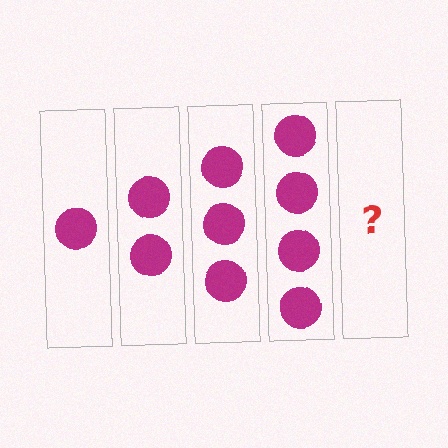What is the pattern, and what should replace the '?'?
The pattern is that each step adds one more circle. The '?' should be 5 circles.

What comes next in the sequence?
The next element should be 5 circles.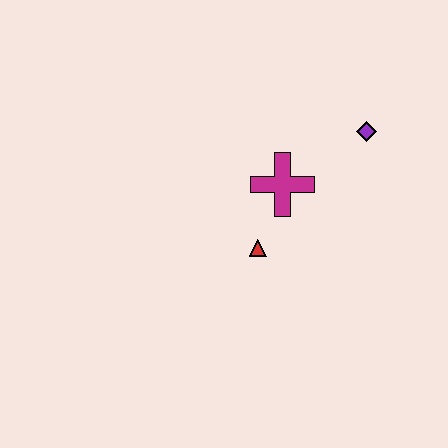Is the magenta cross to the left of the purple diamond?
Yes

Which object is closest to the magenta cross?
The red triangle is closest to the magenta cross.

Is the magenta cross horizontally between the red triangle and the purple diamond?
Yes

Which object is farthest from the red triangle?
The purple diamond is farthest from the red triangle.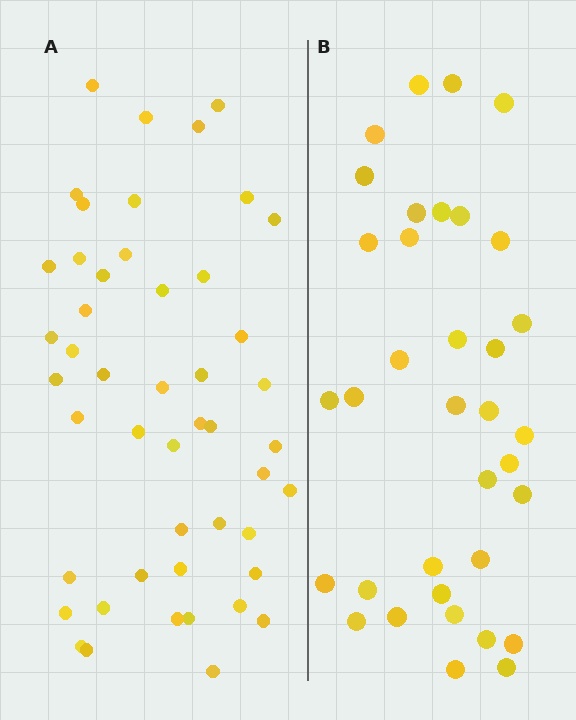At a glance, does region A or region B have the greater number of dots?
Region A (the left region) has more dots.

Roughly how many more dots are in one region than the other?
Region A has approximately 15 more dots than region B.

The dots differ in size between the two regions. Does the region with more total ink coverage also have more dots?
No. Region B has more total ink coverage because its dots are larger, but region A actually contains more individual dots. Total area can be misleading — the number of items is what matters here.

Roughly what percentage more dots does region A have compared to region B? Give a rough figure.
About 35% more.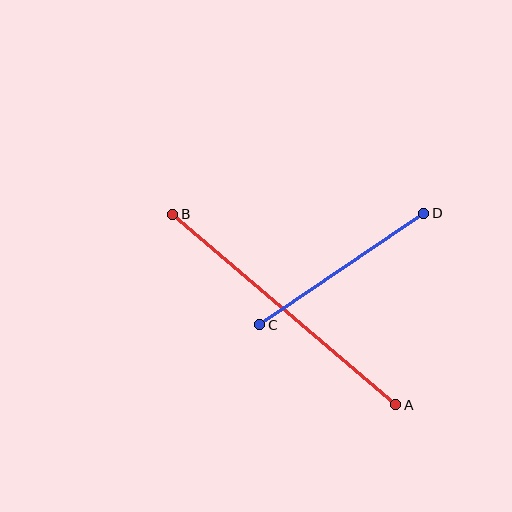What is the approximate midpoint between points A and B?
The midpoint is at approximately (284, 309) pixels.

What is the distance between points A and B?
The distance is approximately 294 pixels.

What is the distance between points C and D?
The distance is approximately 198 pixels.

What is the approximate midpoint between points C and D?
The midpoint is at approximately (342, 269) pixels.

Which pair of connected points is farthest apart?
Points A and B are farthest apart.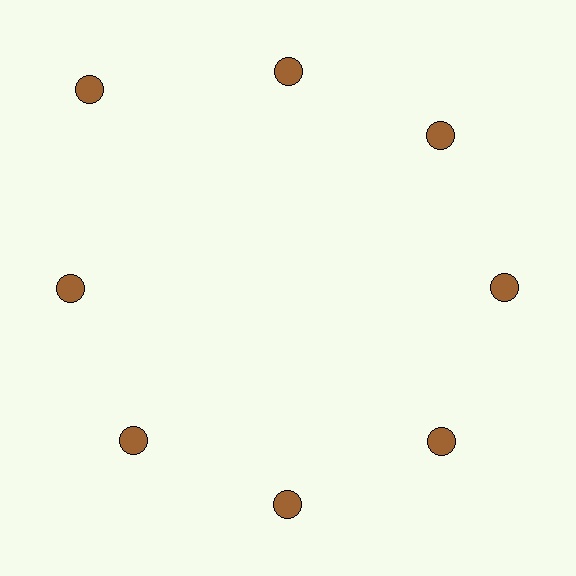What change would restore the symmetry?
The symmetry would be restored by moving it inward, back onto the ring so that all 8 circles sit at equal angles and equal distance from the center.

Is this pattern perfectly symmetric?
No. The 8 brown circles are arranged in a ring, but one element near the 10 o'clock position is pushed outward from the center, breaking the 8-fold rotational symmetry.